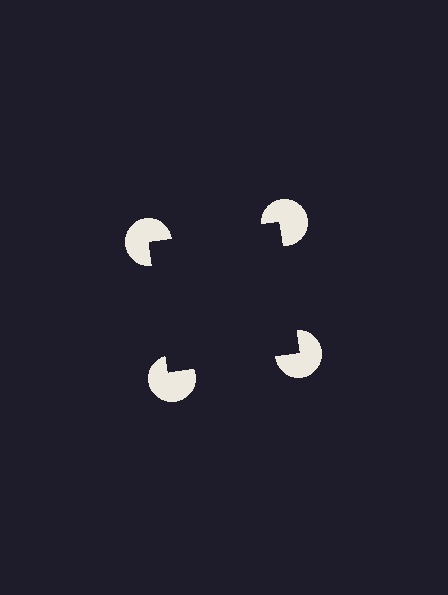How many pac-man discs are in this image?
There are 4 — one at each vertex of the illusory square.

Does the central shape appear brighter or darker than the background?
It typically appears slightly darker than the background, even though no actual brightness change is drawn.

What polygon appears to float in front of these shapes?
An illusory square — its edges are inferred from the aligned wedge cuts in the pac-man discs, not physically drawn.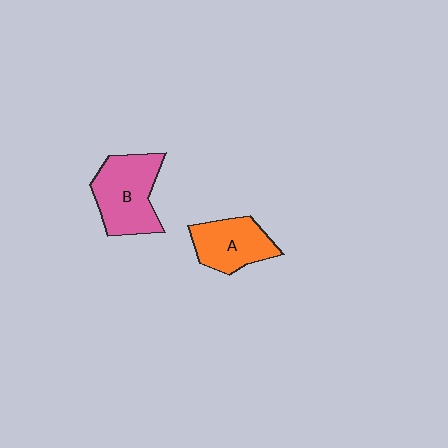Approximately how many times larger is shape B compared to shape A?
Approximately 1.3 times.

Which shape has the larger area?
Shape B (pink).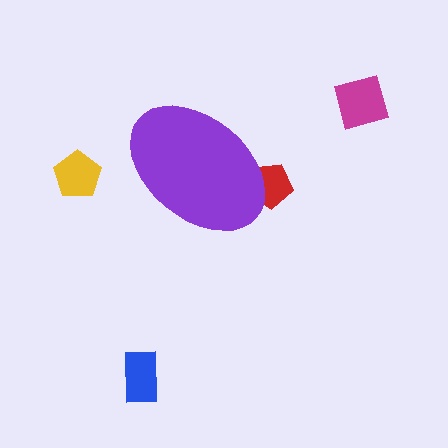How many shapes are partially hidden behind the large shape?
1 shape is partially hidden.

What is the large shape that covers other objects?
A purple ellipse.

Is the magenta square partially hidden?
No, the magenta square is fully visible.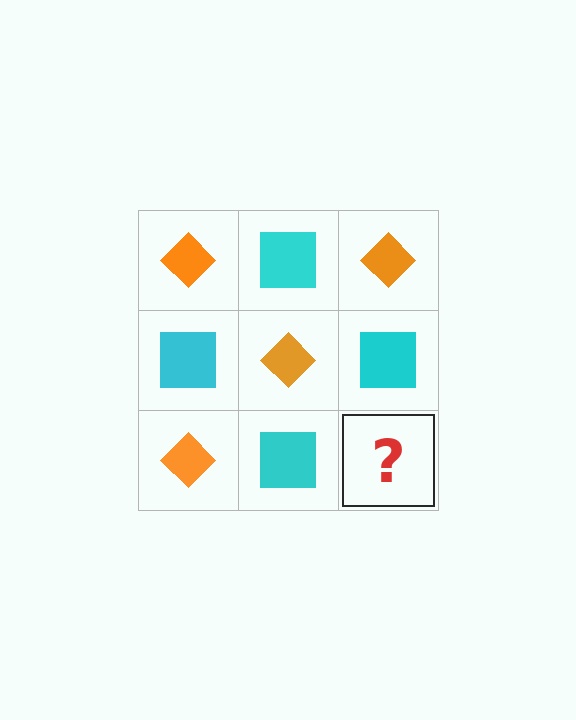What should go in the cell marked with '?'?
The missing cell should contain an orange diamond.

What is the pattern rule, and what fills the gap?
The rule is that it alternates orange diamond and cyan square in a checkerboard pattern. The gap should be filled with an orange diamond.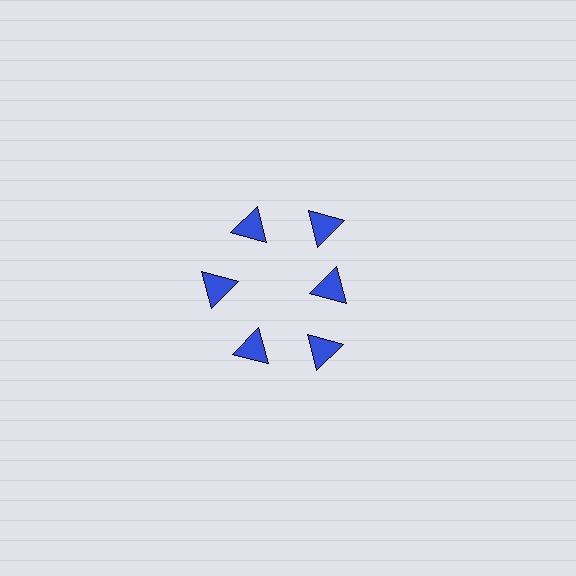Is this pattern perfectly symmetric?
No. The 6 blue triangles are arranged in a ring, but one element near the 3 o'clock position is pulled inward toward the center, breaking the 6-fold rotational symmetry.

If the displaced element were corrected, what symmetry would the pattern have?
It would have 6-fold rotational symmetry — the pattern would map onto itself every 60 degrees.